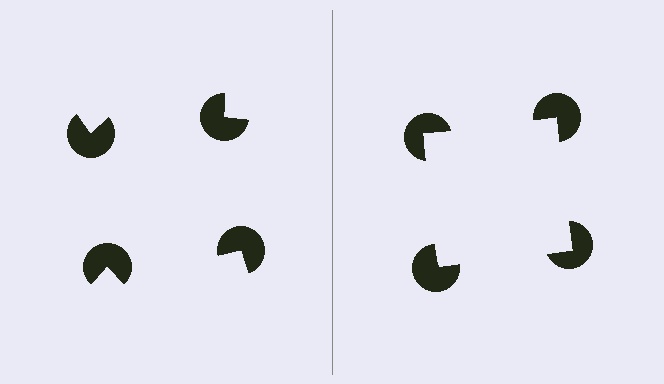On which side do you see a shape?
An illusory square appears on the right side. On the left side the wedge cuts are rotated, so no coherent shape forms.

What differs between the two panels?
The pac-man discs are positioned identically on both sides; only the wedge orientations differ. On the right they align to a square; on the left they are misaligned.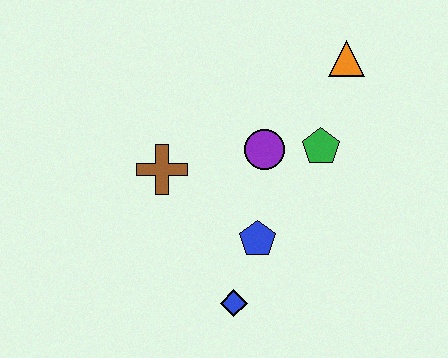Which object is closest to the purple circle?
The green pentagon is closest to the purple circle.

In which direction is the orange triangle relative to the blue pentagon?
The orange triangle is above the blue pentagon.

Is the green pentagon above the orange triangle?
No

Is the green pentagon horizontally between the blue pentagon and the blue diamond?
No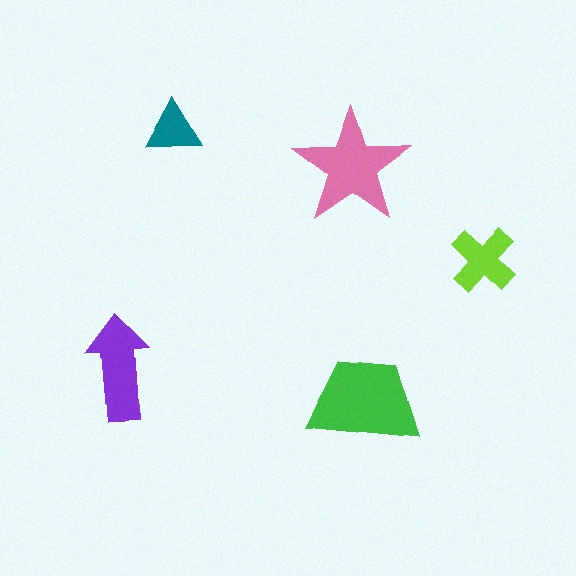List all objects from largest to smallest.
The green trapezoid, the pink star, the purple arrow, the lime cross, the teal triangle.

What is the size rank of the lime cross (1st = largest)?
4th.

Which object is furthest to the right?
The lime cross is rightmost.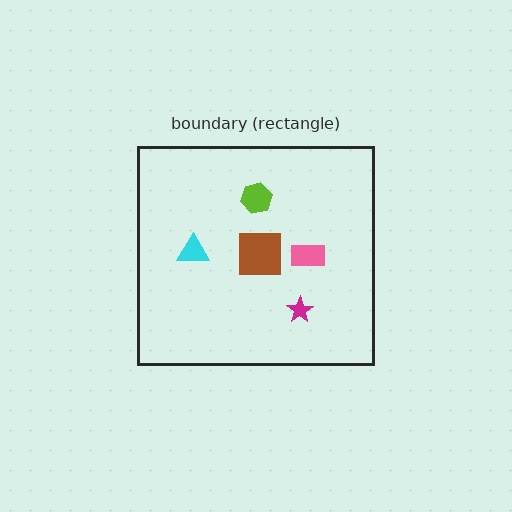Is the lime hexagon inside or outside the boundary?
Inside.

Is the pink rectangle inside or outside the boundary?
Inside.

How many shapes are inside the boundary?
5 inside, 0 outside.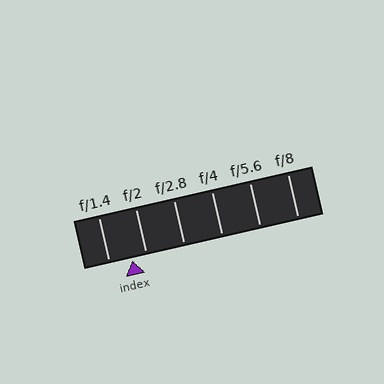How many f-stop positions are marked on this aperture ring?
There are 6 f-stop positions marked.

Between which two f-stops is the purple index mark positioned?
The index mark is between f/1.4 and f/2.